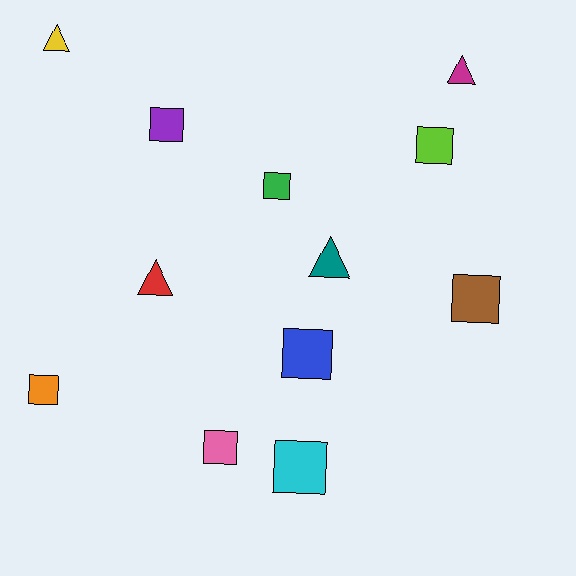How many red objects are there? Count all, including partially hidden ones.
There is 1 red object.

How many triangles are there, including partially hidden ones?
There are 4 triangles.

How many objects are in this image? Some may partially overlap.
There are 12 objects.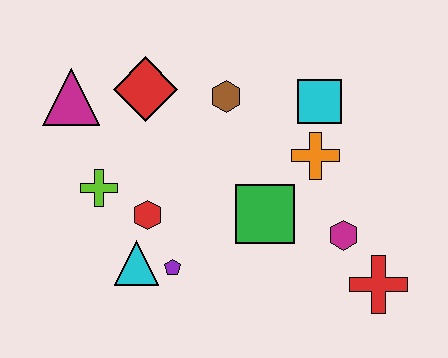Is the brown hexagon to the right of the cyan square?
No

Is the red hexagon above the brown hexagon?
No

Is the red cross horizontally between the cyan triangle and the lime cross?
No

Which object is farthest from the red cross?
The magenta triangle is farthest from the red cross.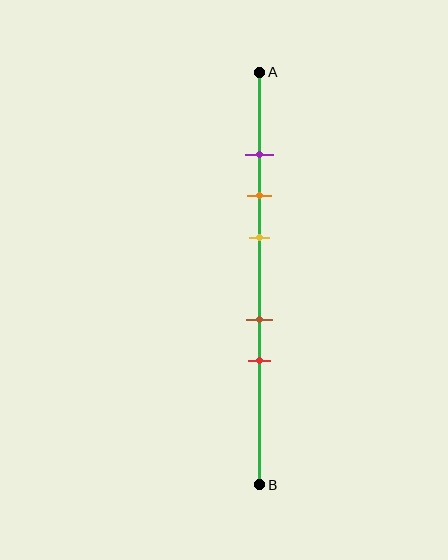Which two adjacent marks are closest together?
The purple and orange marks are the closest adjacent pair.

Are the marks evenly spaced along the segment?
No, the marks are not evenly spaced.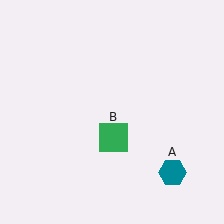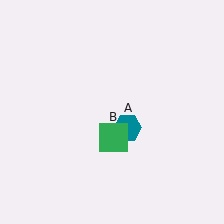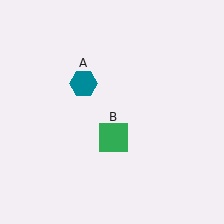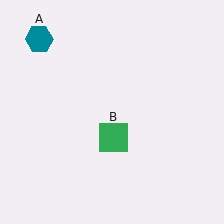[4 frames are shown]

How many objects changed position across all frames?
1 object changed position: teal hexagon (object A).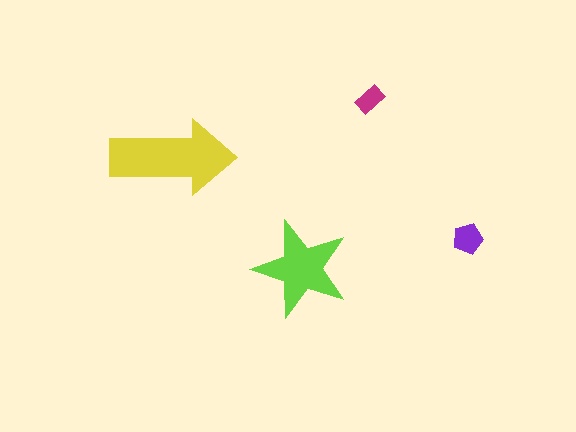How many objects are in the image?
There are 4 objects in the image.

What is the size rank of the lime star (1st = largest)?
2nd.